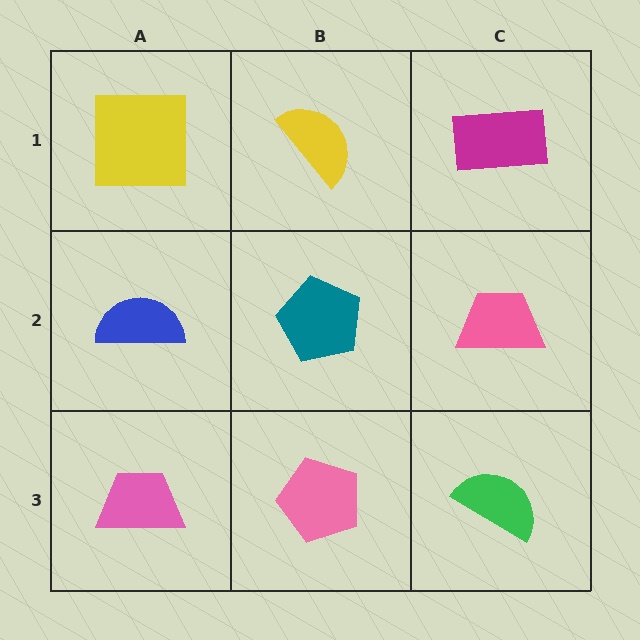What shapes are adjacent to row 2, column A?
A yellow square (row 1, column A), a pink trapezoid (row 3, column A), a teal pentagon (row 2, column B).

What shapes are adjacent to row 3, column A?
A blue semicircle (row 2, column A), a pink pentagon (row 3, column B).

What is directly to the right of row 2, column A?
A teal pentagon.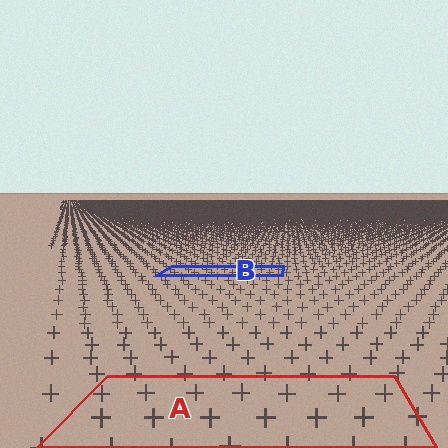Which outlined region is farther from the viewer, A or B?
Region B is farther from the viewer — the texture elements inside it appear smaller and more densely packed.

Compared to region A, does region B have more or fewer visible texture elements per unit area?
Region B has more texture elements per unit area — they are packed more densely because it is farther away.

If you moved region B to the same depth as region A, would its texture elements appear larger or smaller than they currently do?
They would appear larger. At a closer depth, the same texture elements are projected at a bigger on-screen size.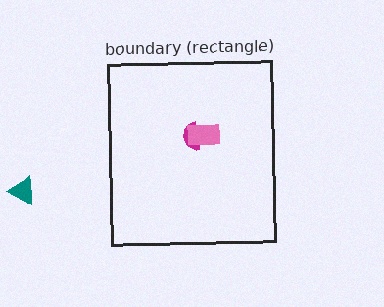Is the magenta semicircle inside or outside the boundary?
Inside.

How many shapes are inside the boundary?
2 inside, 1 outside.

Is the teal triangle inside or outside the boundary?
Outside.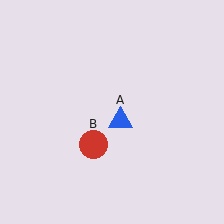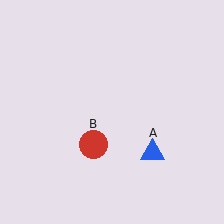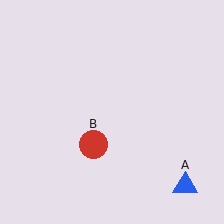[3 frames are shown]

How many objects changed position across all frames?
1 object changed position: blue triangle (object A).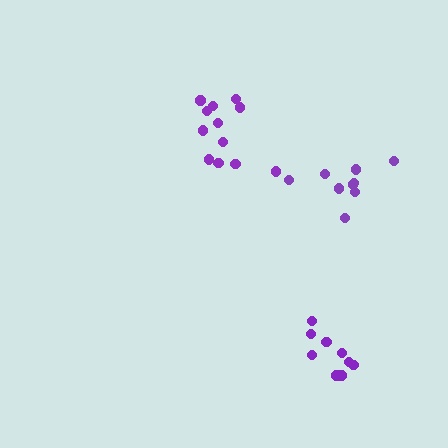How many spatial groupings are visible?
There are 3 spatial groupings.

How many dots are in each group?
Group 1: 12 dots, Group 2: 9 dots, Group 3: 9 dots (30 total).